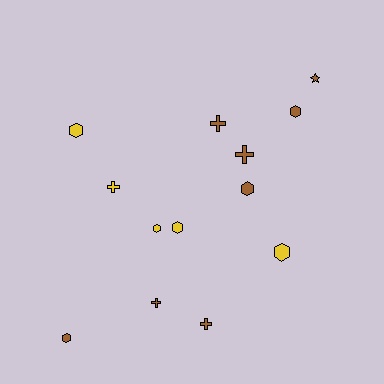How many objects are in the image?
There are 13 objects.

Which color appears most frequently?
Brown, with 8 objects.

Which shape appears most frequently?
Hexagon, with 7 objects.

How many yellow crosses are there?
There is 1 yellow cross.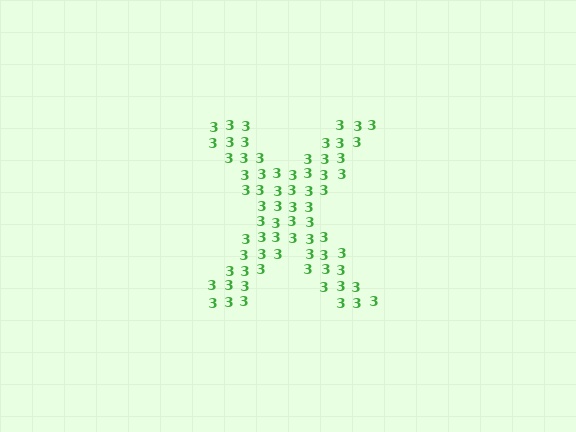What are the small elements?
The small elements are digit 3's.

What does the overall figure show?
The overall figure shows the letter X.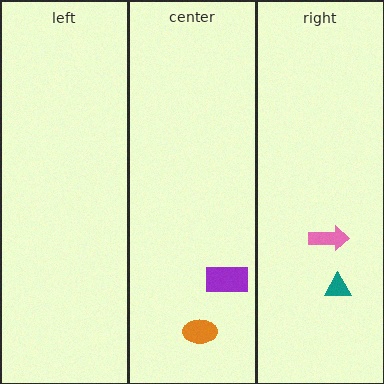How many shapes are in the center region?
2.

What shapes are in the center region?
The purple rectangle, the orange ellipse.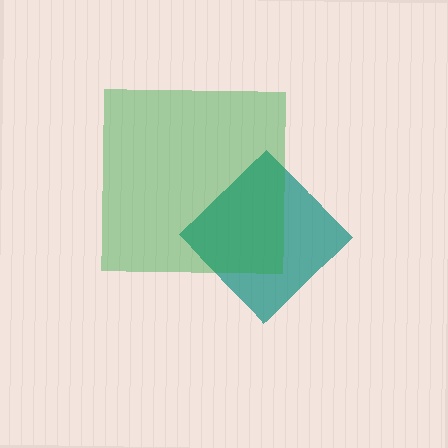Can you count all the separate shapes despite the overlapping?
Yes, there are 2 separate shapes.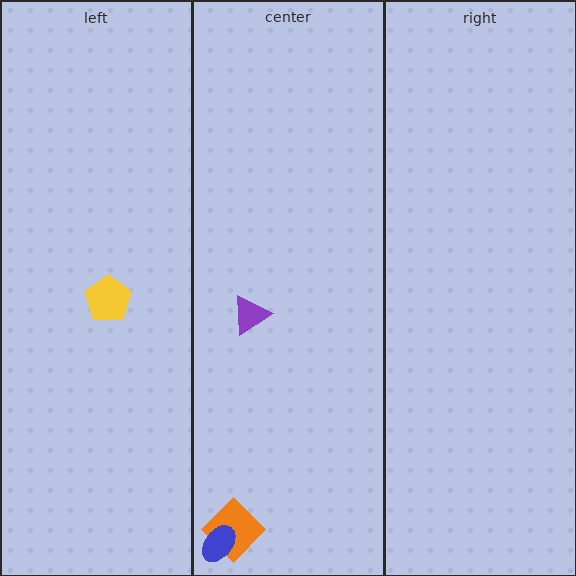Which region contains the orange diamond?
The center region.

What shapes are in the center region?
The orange diamond, the purple triangle, the blue ellipse.